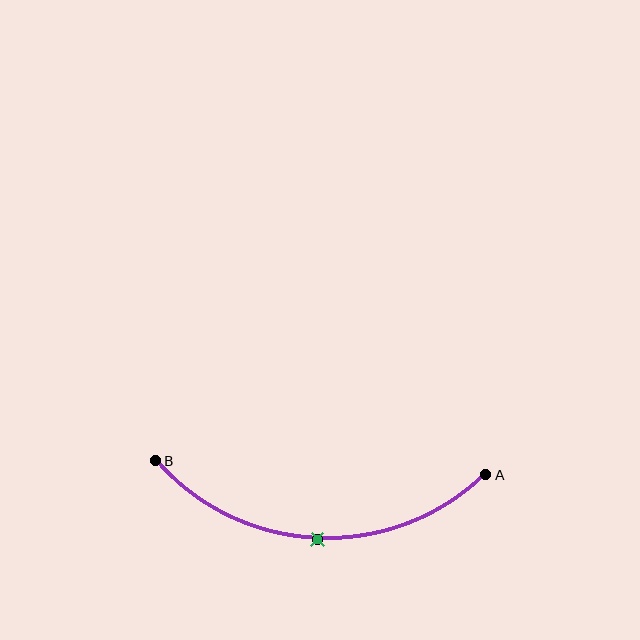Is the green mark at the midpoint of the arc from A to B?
Yes. The green mark lies on the arc at equal arc-length from both A and B — it is the arc midpoint.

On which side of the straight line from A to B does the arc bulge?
The arc bulges below the straight line connecting A and B.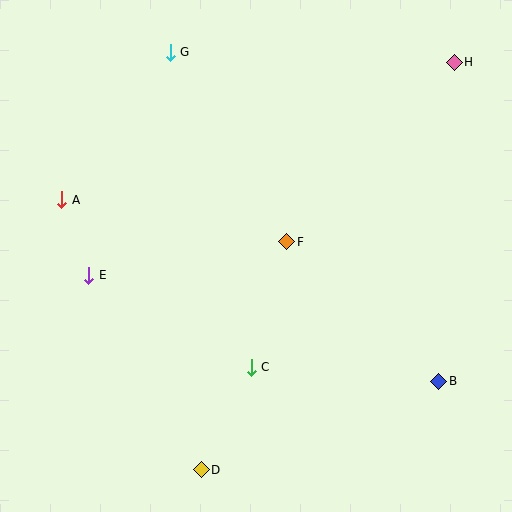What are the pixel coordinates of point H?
Point H is at (454, 62).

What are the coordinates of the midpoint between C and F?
The midpoint between C and F is at (269, 304).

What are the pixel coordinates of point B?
Point B is at (439, 381).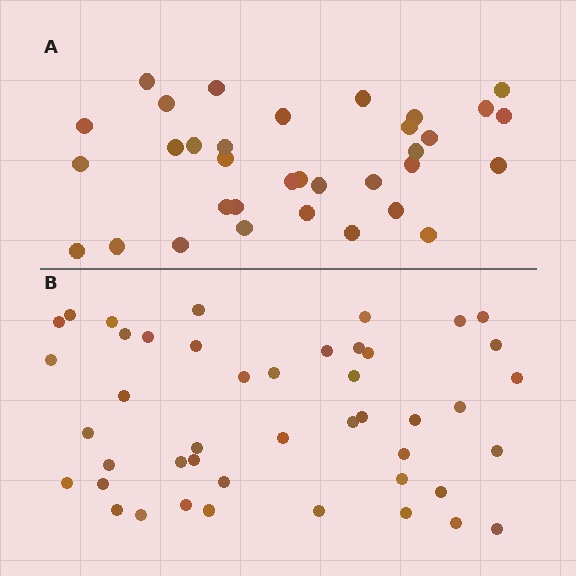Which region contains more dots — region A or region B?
Region B (the bottom region) has more dots.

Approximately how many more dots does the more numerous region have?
Region B has roughly 12 or so more dots than region A.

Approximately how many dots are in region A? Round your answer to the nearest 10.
About 30 dots. (The exact count is 34, which rounds to 30.)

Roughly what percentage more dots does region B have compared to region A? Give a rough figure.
About 30% more.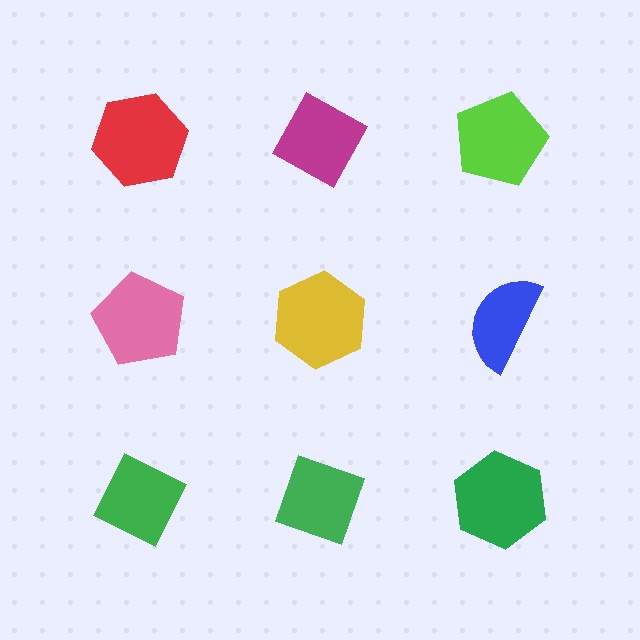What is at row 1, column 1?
A red hexagon.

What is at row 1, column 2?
A magenta diamond.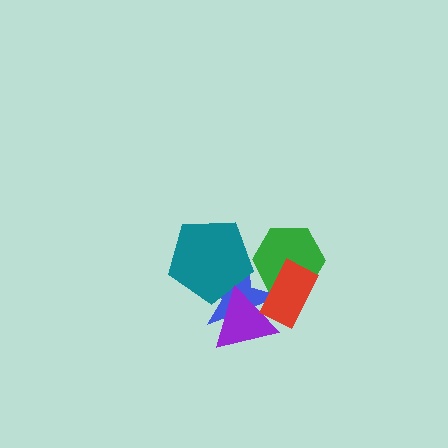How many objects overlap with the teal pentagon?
2 objects overlap with the teal pentagon.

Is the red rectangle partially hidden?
No, no other shape covers it.